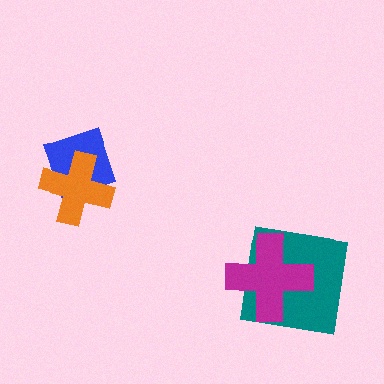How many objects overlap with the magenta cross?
1 object overlaps with the magenta cross.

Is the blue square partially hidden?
Yes, it is partially covered by another shape.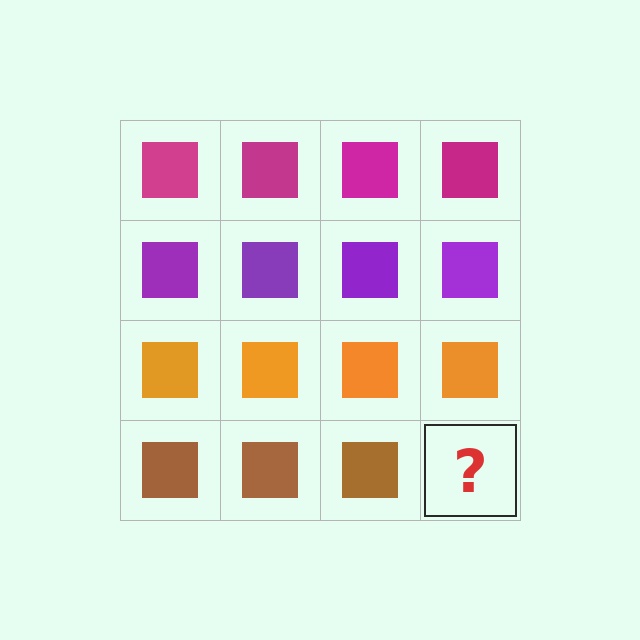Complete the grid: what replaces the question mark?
The question mark should be replaced with a brown square.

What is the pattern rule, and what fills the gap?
The rule is that each row has a consistent color. The gap should be filled with a brown square.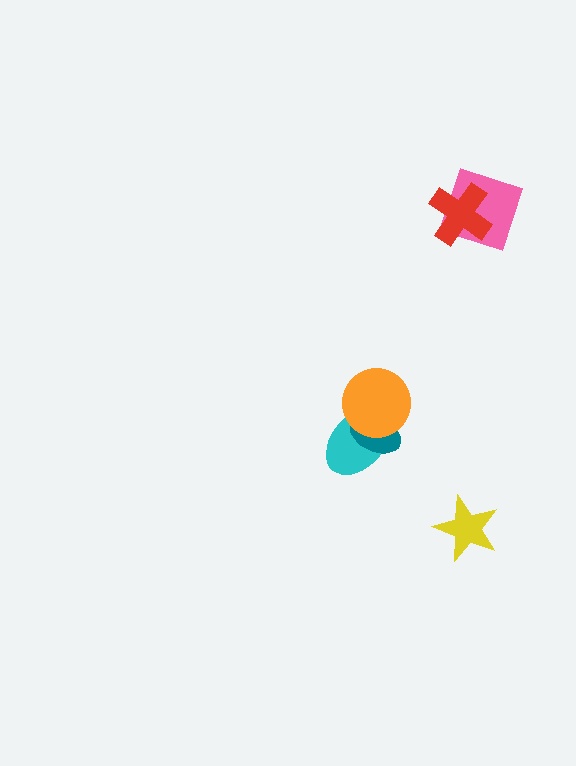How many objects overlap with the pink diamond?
1 object overlaps with the pink diamond.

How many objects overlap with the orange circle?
2 objects overlap with the orange circle.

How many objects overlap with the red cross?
1 object overlaps with the red cross.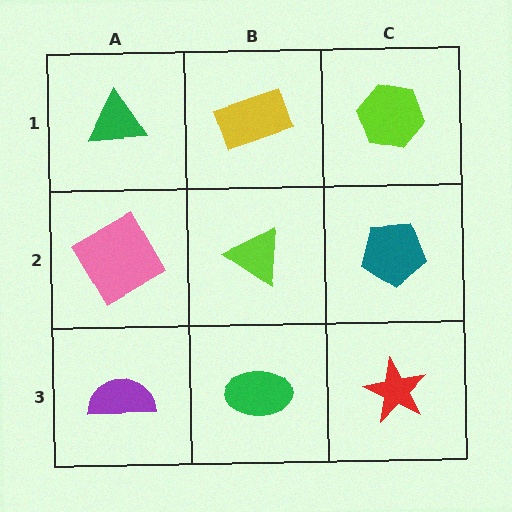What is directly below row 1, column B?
A lime triangle.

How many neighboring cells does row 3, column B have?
3.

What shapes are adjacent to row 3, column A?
A pink diamond (row 2, column A), a green ellipse (row 3, column B).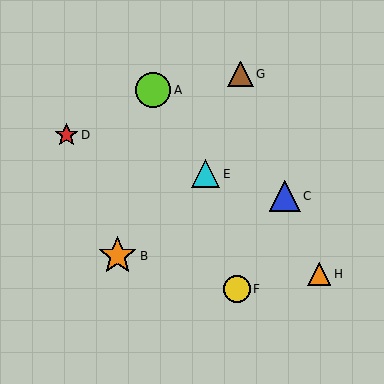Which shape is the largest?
The orange star (labeled B) is the largest.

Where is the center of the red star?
The center of the red star is at (66, 135).